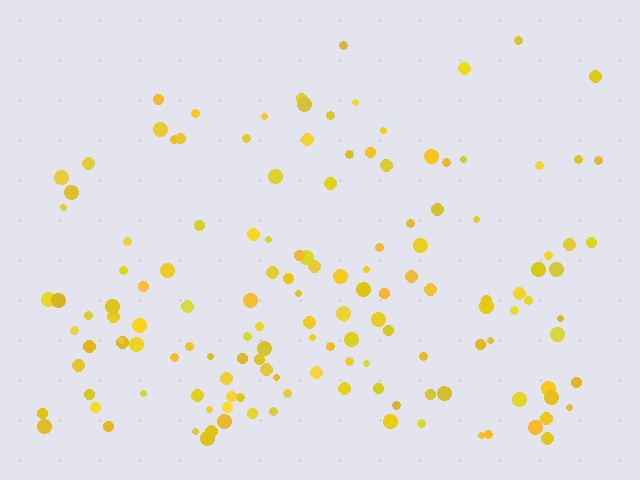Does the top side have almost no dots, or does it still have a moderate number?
Still a moderate number, just noticeably fewer than the bottom.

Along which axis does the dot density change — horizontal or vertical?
Vertical.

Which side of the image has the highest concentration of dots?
The bottom.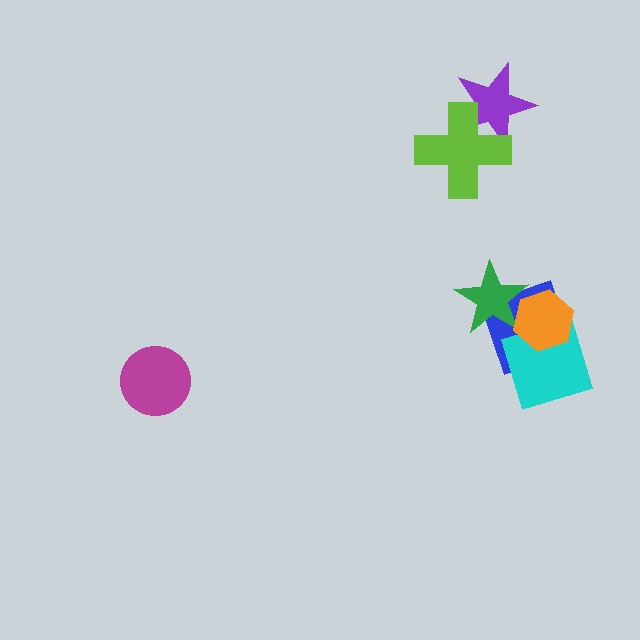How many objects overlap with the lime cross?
1 object overlaps with the lime cross.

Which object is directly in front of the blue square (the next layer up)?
The green star is directly in front of the blue square.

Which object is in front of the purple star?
The lime cross is in front of the purple star.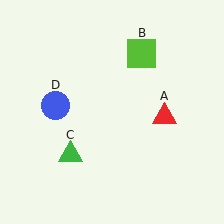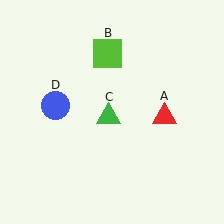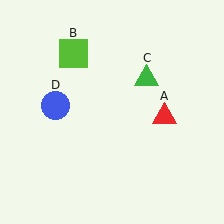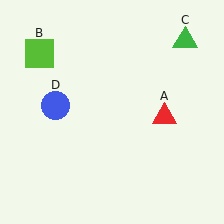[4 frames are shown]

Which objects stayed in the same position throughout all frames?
Red triangle (object A) and blue circle (object D) remained stationary.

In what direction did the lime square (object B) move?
The lime square (object B) moved left.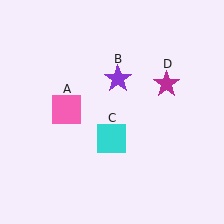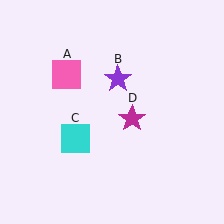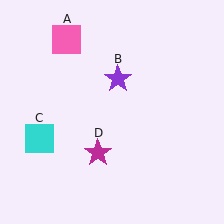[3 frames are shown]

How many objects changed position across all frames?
3 objects changed position: pink square (object A), cyan square (object C), magenta star (object D).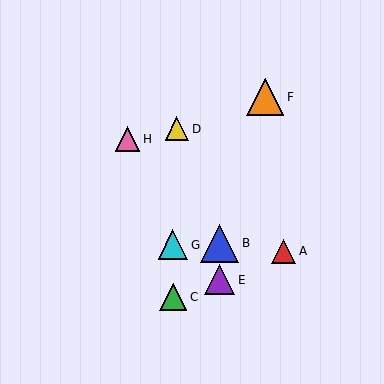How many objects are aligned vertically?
2 objects (B, E) are aligned vertically.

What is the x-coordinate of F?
Object F is at x≈265.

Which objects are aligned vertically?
Objects B, E are aligned vertically.